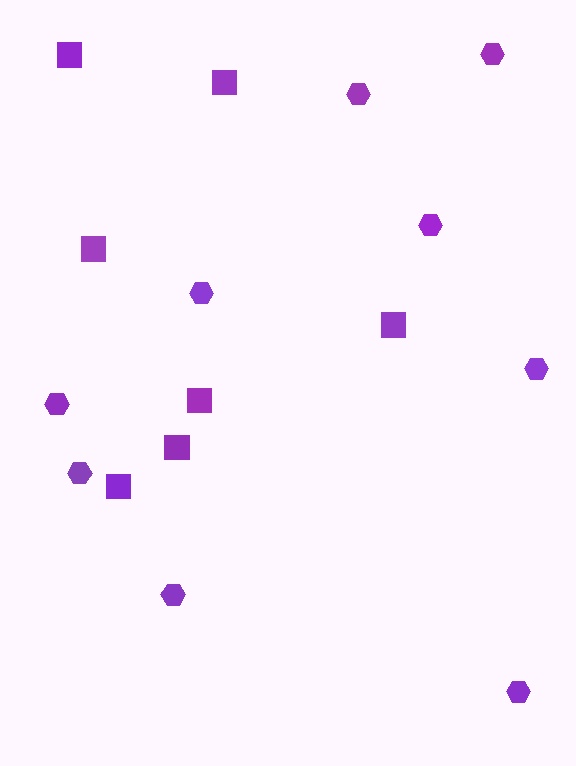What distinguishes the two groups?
There are 2 groups: one group of squares (7) and one group of hexagons (9).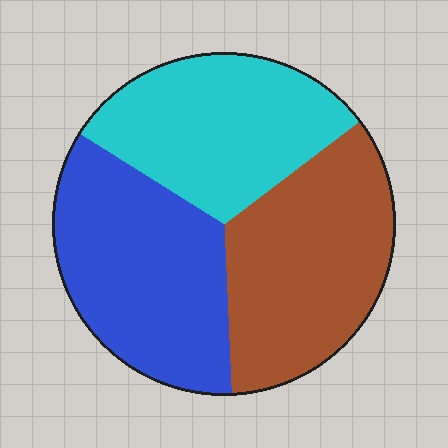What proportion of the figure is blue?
Blue covers around 35% of the figure.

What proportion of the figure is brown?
Brown covers roughly 35% of the figure.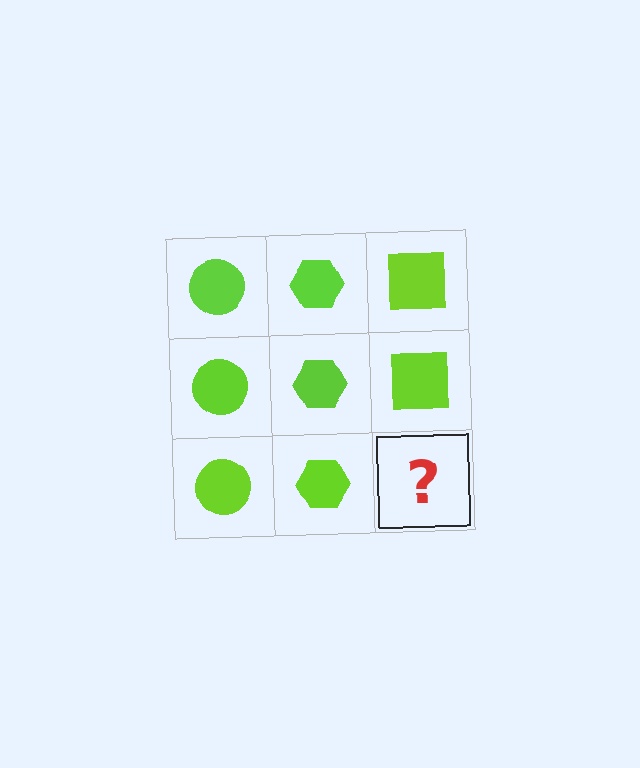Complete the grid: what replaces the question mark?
The question mark should be replaced with a lime square.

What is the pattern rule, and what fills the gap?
The rule is that each column has a consistent shape. The gap should be filled with a lime square.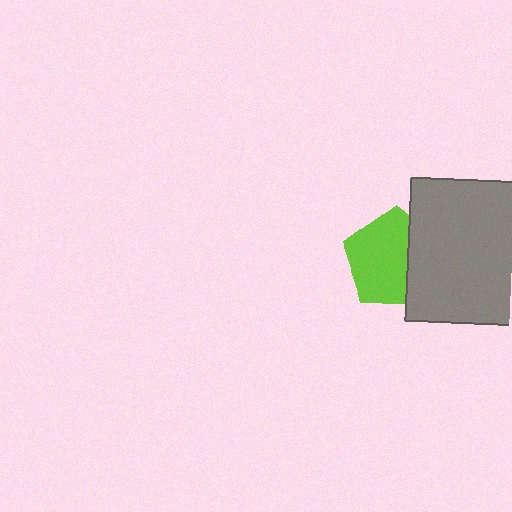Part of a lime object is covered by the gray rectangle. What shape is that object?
It is a pentagon.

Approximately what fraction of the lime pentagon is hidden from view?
Roughly 32% of the lime pentagon is hidden behind the gray rectangle.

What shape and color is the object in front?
The object in front is a gray rectangle.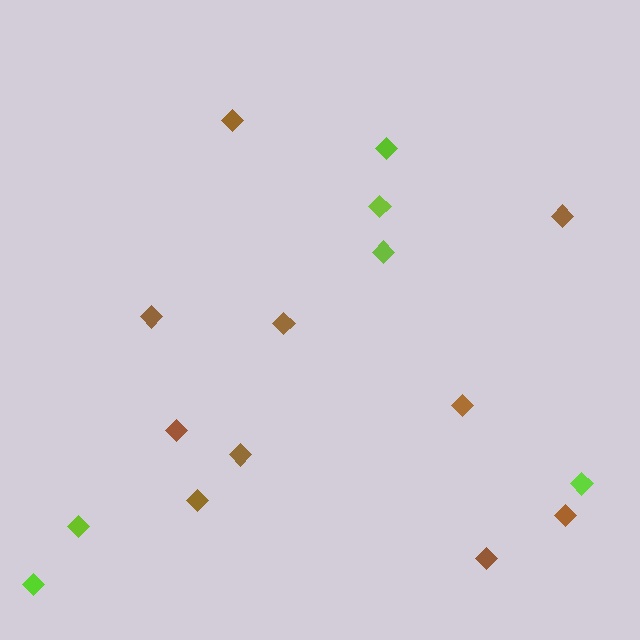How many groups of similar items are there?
There are 2 groups: one group of brown diamonds (10) and one group of lime diamonds (6).